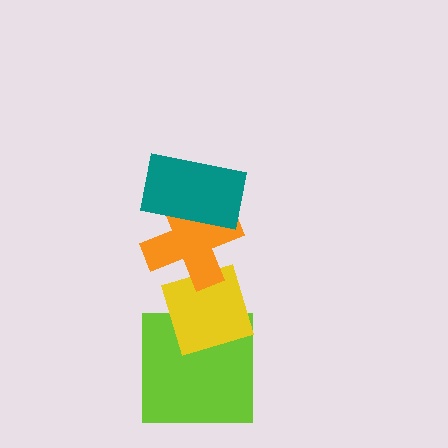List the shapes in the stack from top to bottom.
From top to bottom: the teal rectangle, the orange cross, the yellow diamond, the lime square.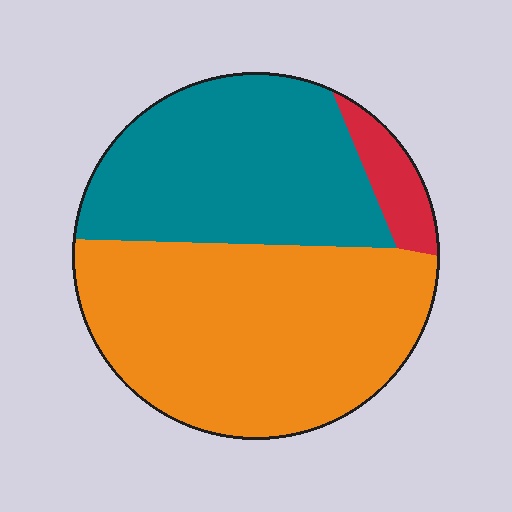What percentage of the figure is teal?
Teal takes up about two fifths (2/5) of the figure.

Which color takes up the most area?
Orange, at roughly 55%.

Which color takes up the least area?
Red, at roughly 5%.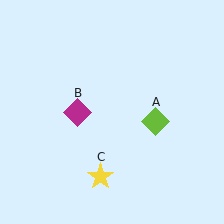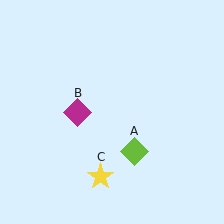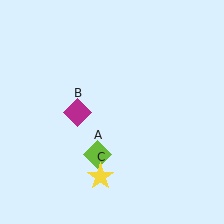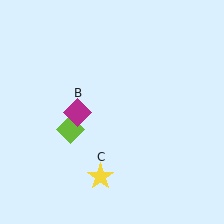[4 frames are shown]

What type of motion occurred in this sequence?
The lime diamond (object A) rotated clockwise around the center of the scene.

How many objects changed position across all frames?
1 object changed position: lime diamond (object A).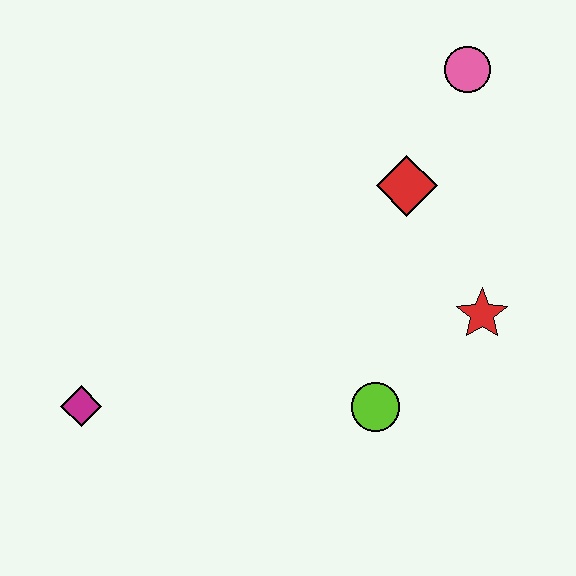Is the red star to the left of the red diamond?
No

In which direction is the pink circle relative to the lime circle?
The pink circle is above the lime circle.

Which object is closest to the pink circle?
The red diamond is closest to the pink circle.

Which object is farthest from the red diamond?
The magenta diamond is farthest from the red diamond.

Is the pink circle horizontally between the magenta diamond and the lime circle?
No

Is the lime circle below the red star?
Yes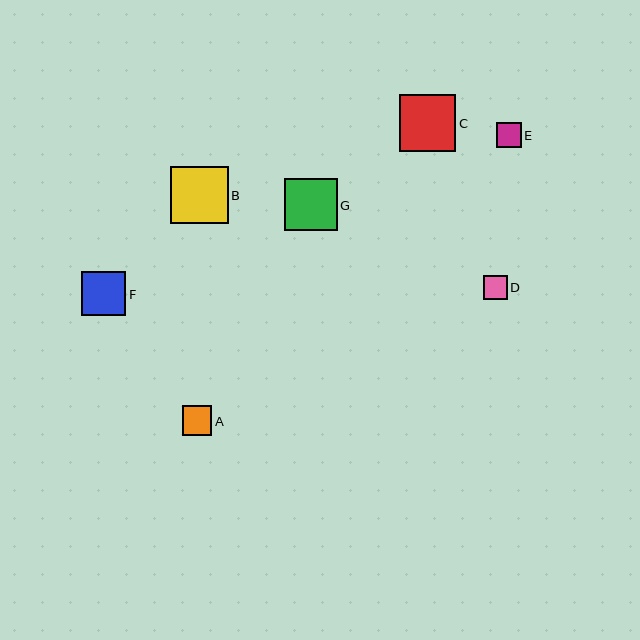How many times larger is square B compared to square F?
Square B is approximately 1.3 times the size of square F.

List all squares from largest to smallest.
From largest to smallest: B, C, G, F, A, E, D.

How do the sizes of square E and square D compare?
Square E and square D are approximately the same size.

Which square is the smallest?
Square D is the smallest with a size of approximately 24 pixels.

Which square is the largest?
Square B is the largest with a size of approximately 58 pixels.